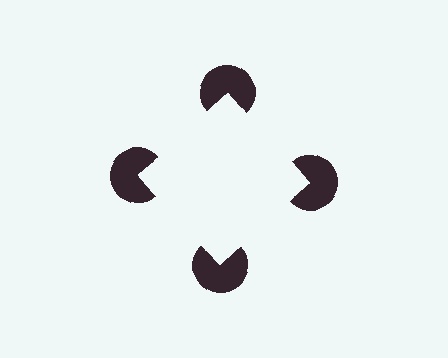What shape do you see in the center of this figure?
An illusory square — its edges are inferred from the aligned wedge cuts in the pac-man discs, not physically drawn.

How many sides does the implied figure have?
4 sides.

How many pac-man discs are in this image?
There are 4 — one at each vertex of the illusory square.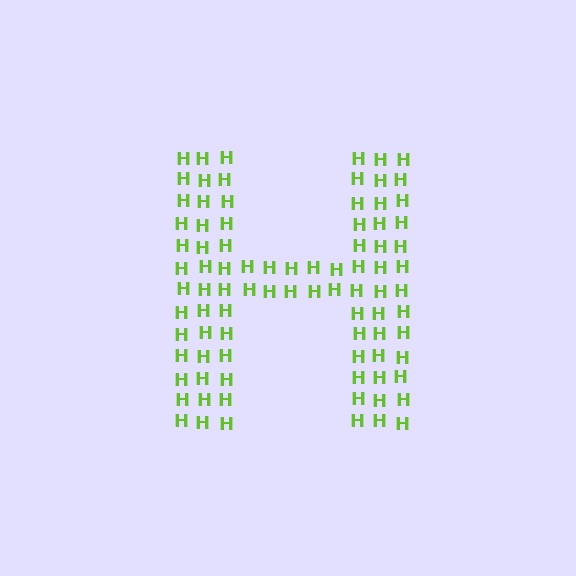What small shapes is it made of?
It is made of small letter H's.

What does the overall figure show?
The overall figure shows the letter H.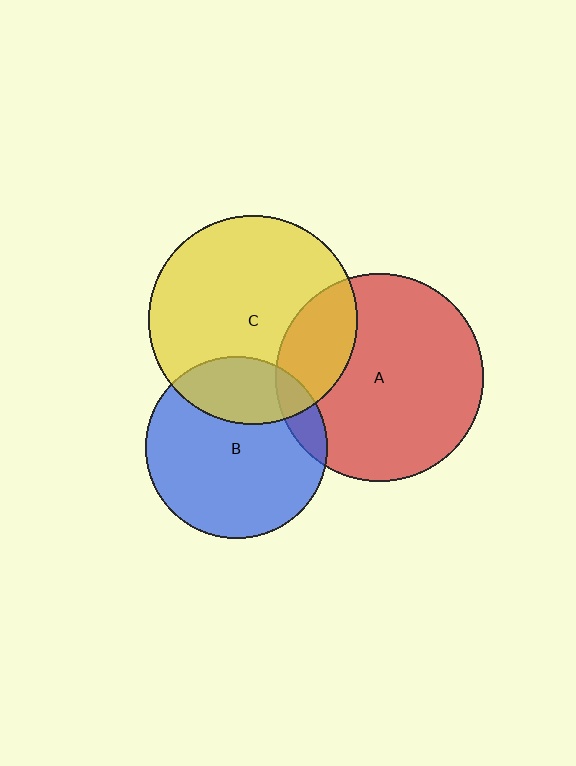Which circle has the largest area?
Circle C (yellow).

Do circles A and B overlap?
Yes.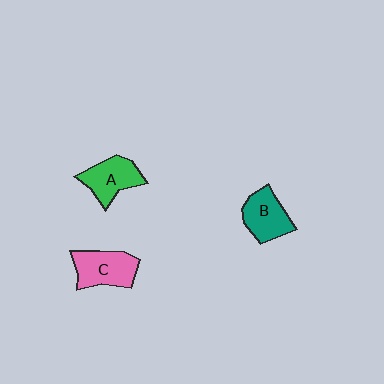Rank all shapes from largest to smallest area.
From largest to smallest: C (pink), B (teal), A (green).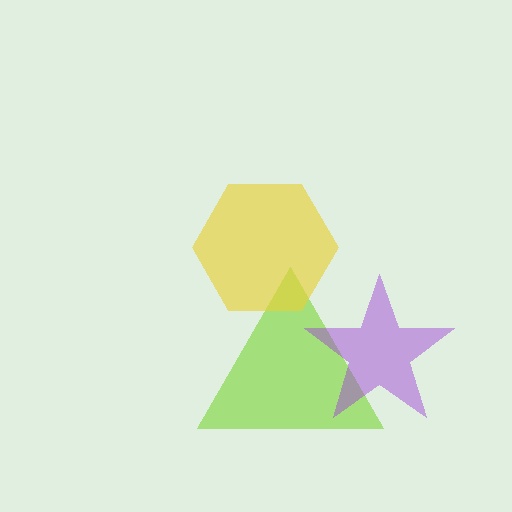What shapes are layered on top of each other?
The layered shapes are: a lime triangle, a yellow hexagon, a purple star.